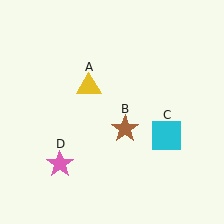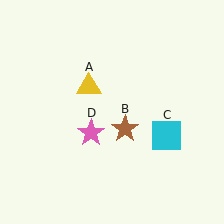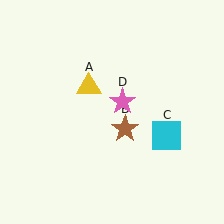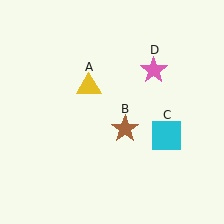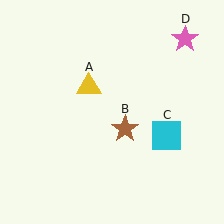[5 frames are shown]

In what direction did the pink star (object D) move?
The pink star (object D) moved up and to the right.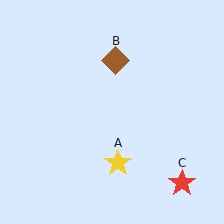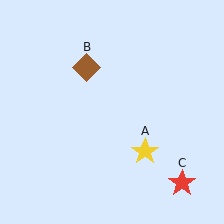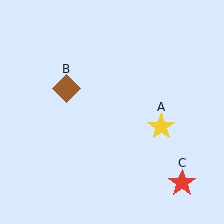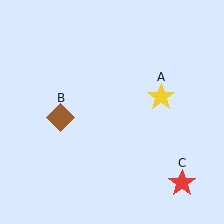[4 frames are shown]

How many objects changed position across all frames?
2 objects changed position: yellow star (object A), brown diamond (object B).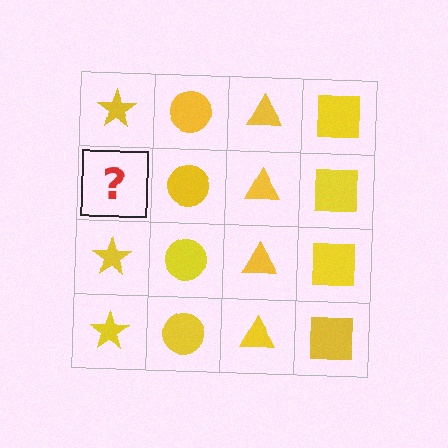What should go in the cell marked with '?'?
The missing cell should contain a yellow star.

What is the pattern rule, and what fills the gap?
The rule is that each column has a consistent shape. The gap should be filled with a yellow star.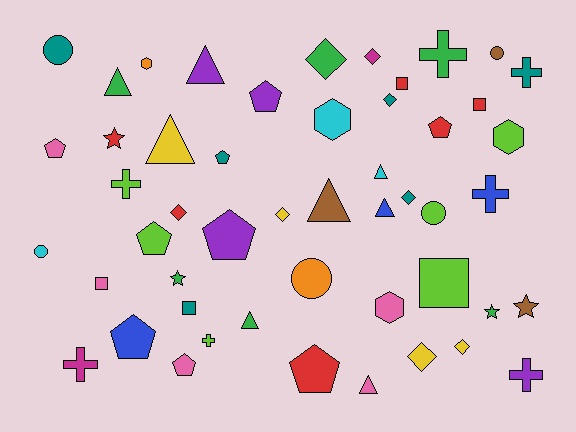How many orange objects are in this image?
There are 2 orange objects.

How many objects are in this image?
There are 50 objects.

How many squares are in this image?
There are 5 squares.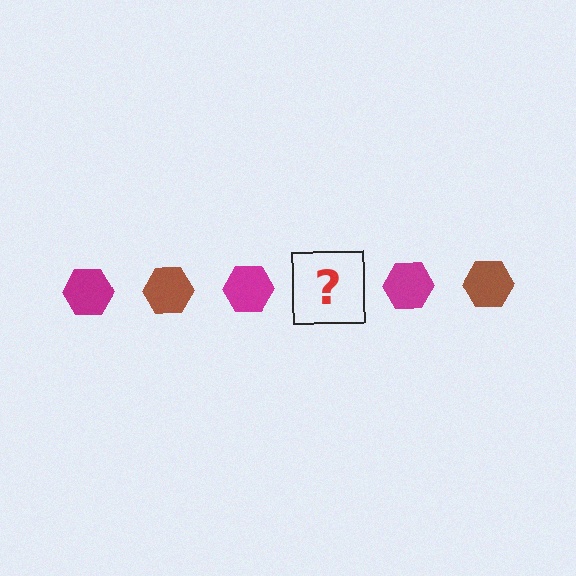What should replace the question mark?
The question mark should be replaced with a brown hexagon.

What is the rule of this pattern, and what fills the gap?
The rule is that the pattern cycles through magenta, brown hexagons. The gap should be filled with a brown hexagon.